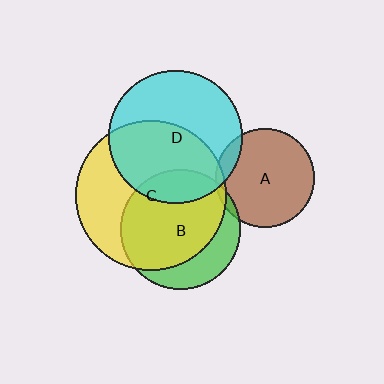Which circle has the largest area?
Circle C (yellow).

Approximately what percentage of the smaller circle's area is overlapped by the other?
Approximately 10%.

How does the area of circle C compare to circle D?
Approximately 1.3 times.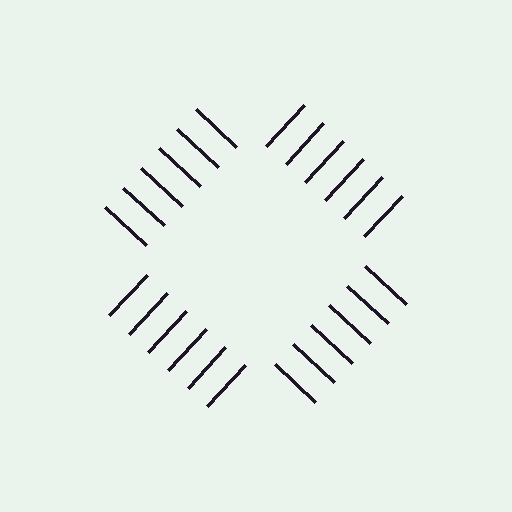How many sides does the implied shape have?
4 sides — the line-ends trace a square.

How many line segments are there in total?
24 — 6 along each of the 4 edges.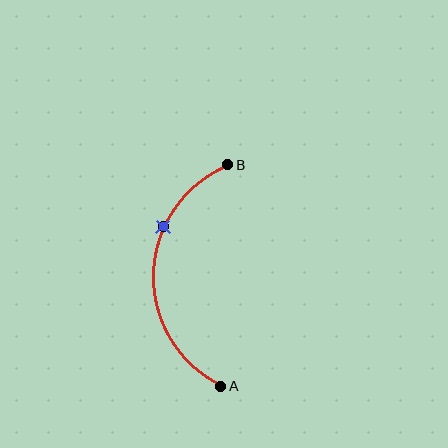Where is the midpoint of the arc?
The arc midpoint is the point on the curve farthest from the straight line joining A and B. It sits to the left of that line.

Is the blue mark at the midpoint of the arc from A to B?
No. The blue mark lies on the arc but is closer to endpoint B. The arc midpoint would be at the point on the curve equidistant along the arc from both A and B.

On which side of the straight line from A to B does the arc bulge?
The arc bulges to the left of the straight line connecting A and B.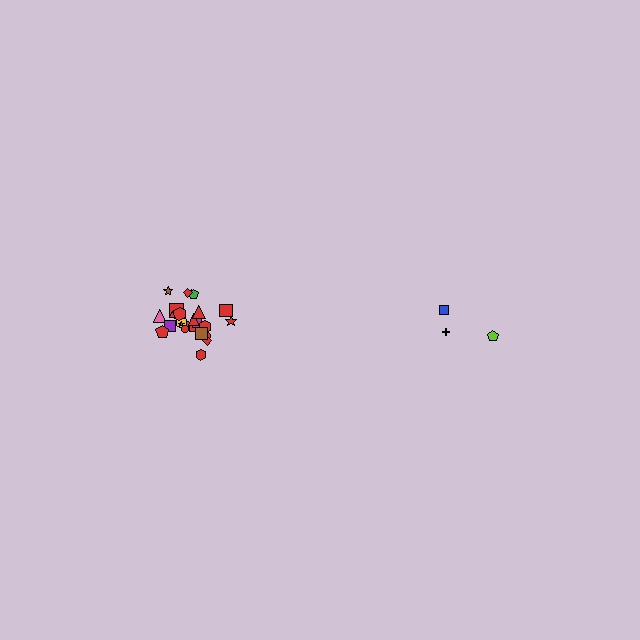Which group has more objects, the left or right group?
The left group.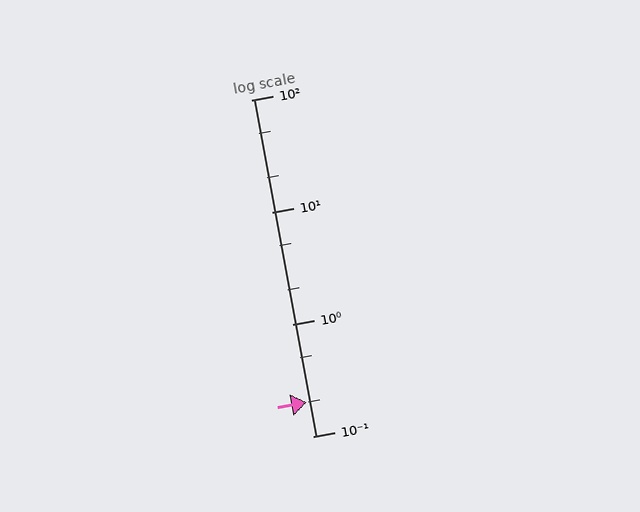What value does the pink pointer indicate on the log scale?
The pointer indicates approximately 0.2.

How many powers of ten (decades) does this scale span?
The scale spans 3 decades, from 0.1 to 100.